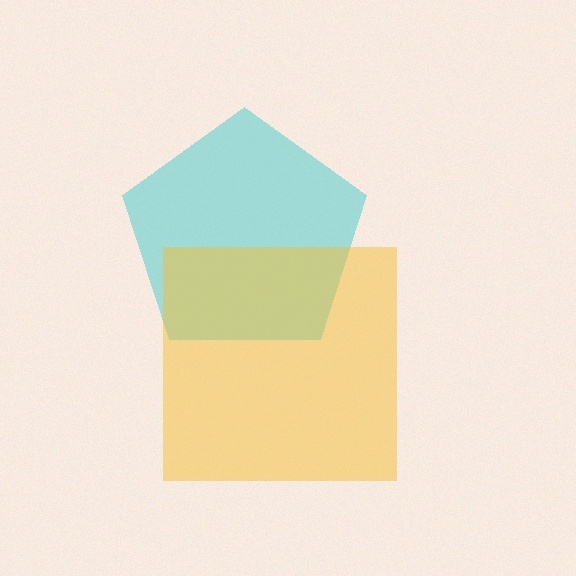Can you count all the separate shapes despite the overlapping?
Yes, there are 2 separate shapes.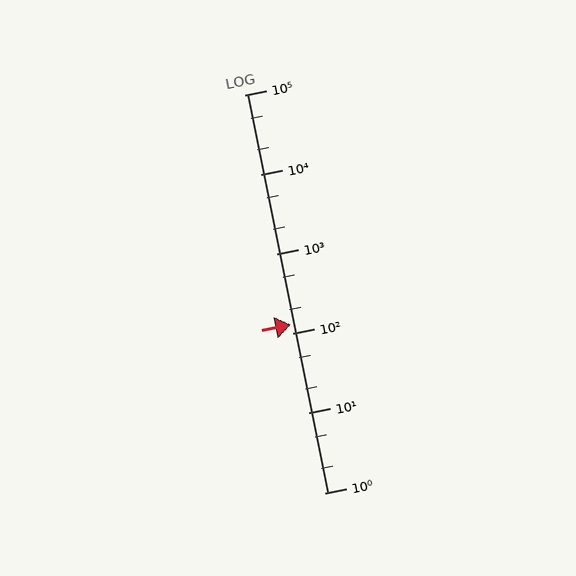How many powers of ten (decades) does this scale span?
The scale spans 5 decades, from 1 to 100000.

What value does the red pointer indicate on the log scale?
The pointer indicates approximately 130.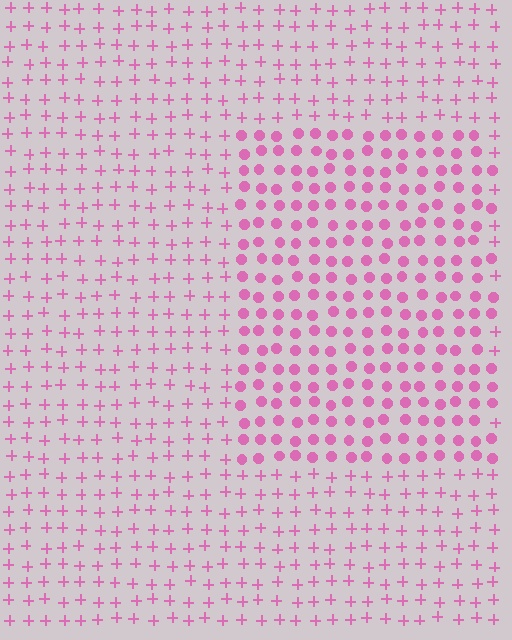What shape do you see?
I see a rectangle.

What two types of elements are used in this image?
The image uses circles inside the rectangle region and plus signs outside it.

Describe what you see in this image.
The image is filled with small pink elements arranged in a uniform grid. A rectangle-shaped region contains circles, while the surrounding area contains plus signs. The boundary is defined purely by the change in element shape.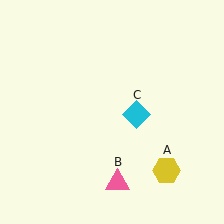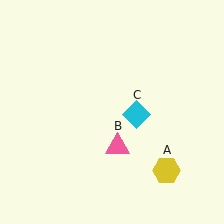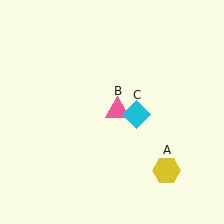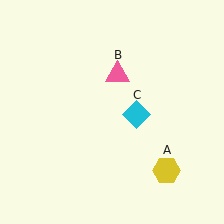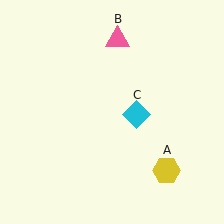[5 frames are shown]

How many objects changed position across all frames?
1 object changed position: pink triangle (object B).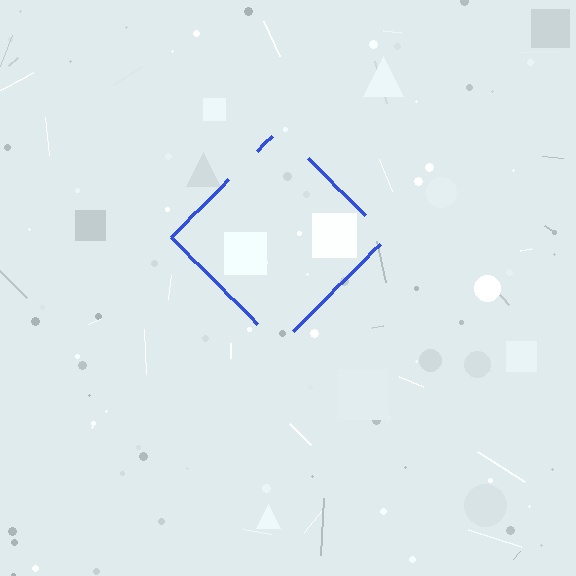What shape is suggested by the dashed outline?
The dashed outline suggests a diamond.